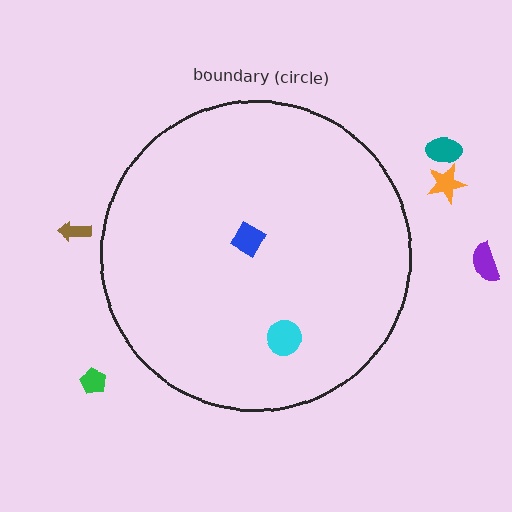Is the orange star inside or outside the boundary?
Outside.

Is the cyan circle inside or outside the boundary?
Inside.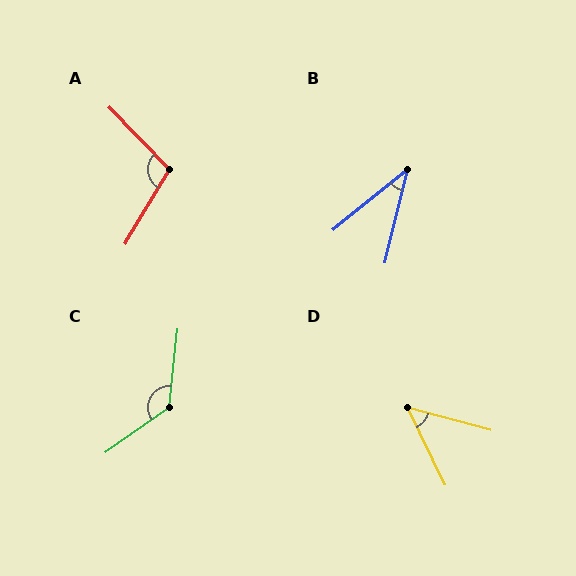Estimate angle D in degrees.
Approximately 49 degrees.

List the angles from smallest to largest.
B (37°), D (49°), A (106°), C (131°).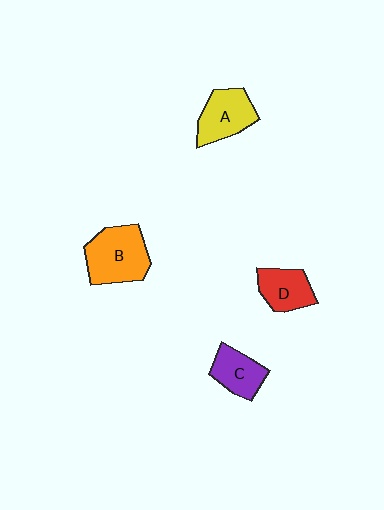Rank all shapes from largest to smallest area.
From largest to smallest: B (orange), A (yellow), D (red), C (purple).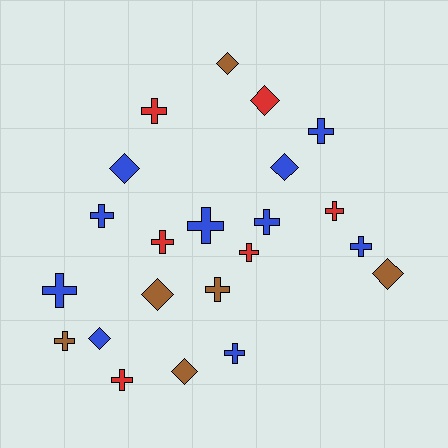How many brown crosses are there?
There are 2 brown crosses.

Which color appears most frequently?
Blue, with 10 objects.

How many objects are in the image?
There are 22 objects.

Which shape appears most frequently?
Cross, with 14 objects.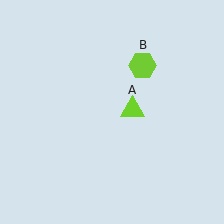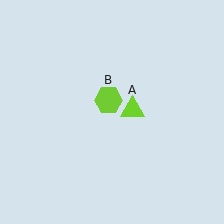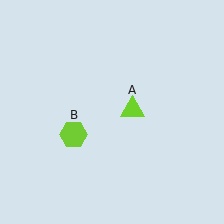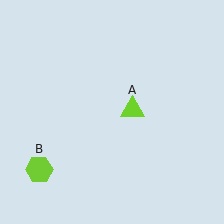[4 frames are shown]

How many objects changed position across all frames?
1 object changed position: lime hexagon (object B).